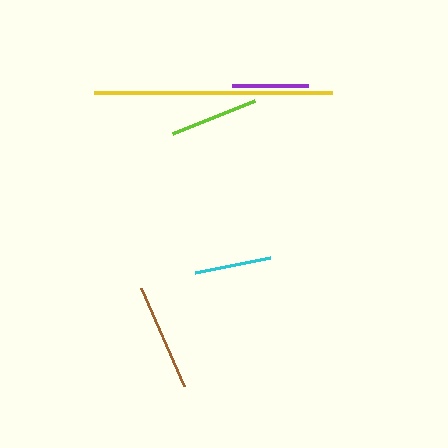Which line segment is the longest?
The yellow line is the longest at approximately 238 pixels.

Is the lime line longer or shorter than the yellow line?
The yellow line is longer than the lime line.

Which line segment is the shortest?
The purple line is the shortest at approximately 76 pixels.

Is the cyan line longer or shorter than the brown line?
The brown line is longer than the cyan line.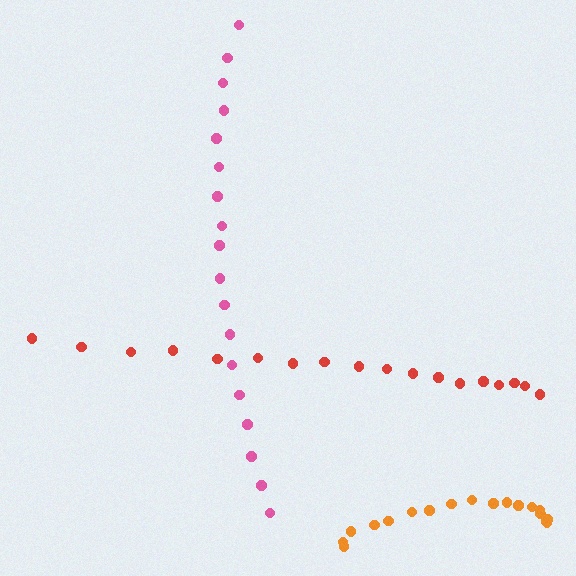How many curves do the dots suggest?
There are 3 distinct paths.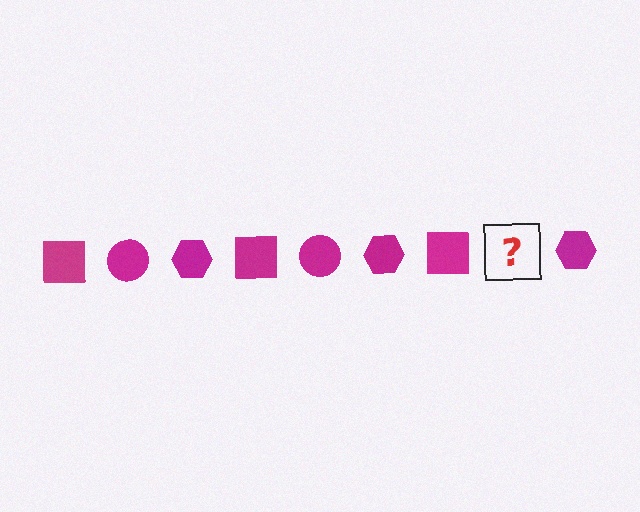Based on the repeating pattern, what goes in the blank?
The blank should be a magenta circle.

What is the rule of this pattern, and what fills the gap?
The rule is that the pattern cycles through square, circle, hexagon shapes in magenta. The gap should be filled with a magenta circle.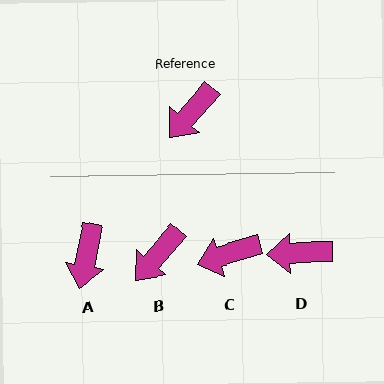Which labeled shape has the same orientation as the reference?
B.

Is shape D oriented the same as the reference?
No, it is off by about 48 degrees.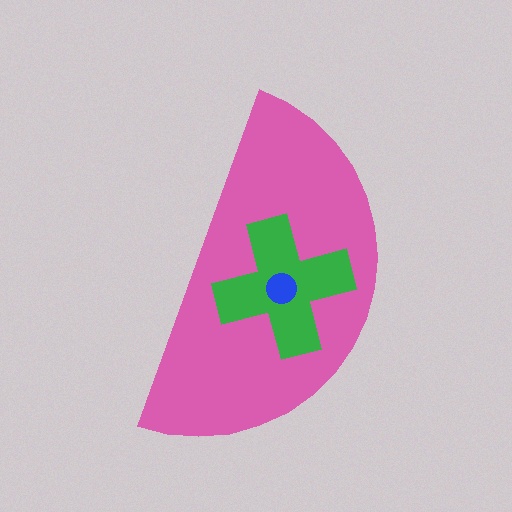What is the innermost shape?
The blue circle.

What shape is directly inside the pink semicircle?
The green cross.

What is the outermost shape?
The pink semicircle.